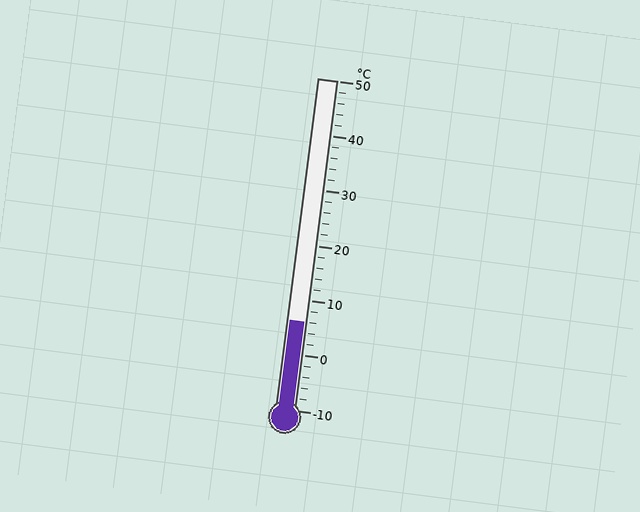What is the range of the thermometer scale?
The thermometer scale ranges from -10°C to 50°C.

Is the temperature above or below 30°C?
The temperature is below 30°C.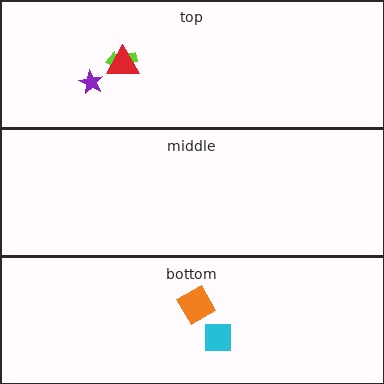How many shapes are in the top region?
3.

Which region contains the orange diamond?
The bottom region.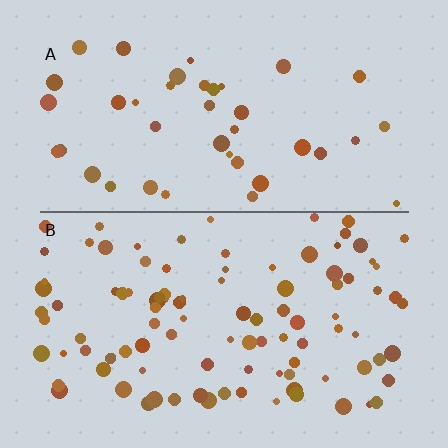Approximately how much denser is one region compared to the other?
Approximately 2.5× — region B over region A.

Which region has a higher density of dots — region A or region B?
B (the bottom).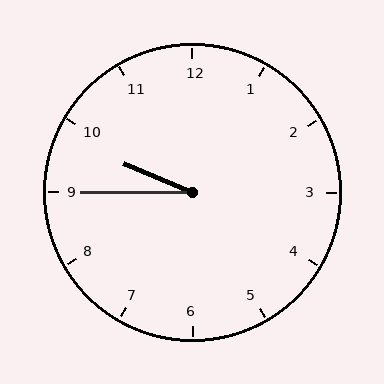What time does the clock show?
9:45.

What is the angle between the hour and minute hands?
Approximately 22 degrees.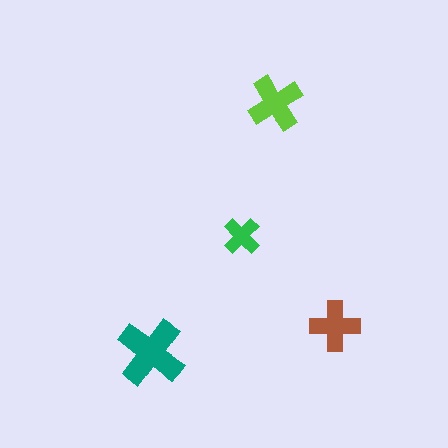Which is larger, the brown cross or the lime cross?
The lime one.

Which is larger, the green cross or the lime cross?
The lime one.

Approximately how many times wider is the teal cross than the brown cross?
About 1.5 times wider.